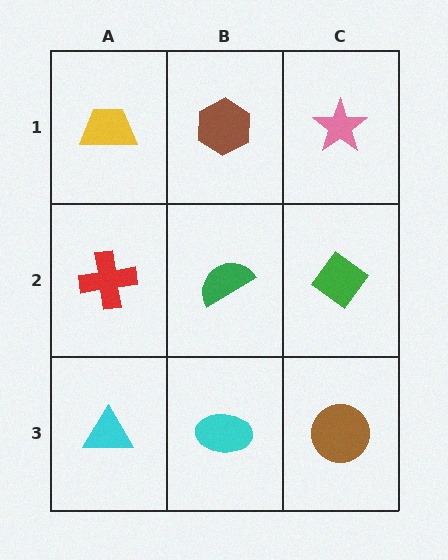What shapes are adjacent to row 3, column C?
A green diamond (row 2, column C), a cyan ellipse (row 3, column B).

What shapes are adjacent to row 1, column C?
A green diamond (row 2, column C), a brown hexagon (row 1, column B).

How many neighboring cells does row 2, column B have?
4.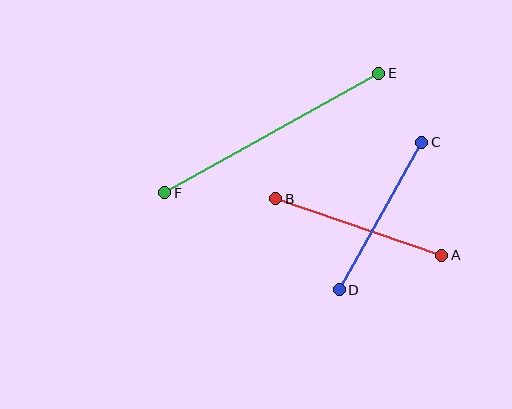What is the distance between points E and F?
The distance is approximately 245 pixels.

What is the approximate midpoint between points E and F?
The midpoint is at approximately (272, 133) pixels.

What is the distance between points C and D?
The distance is approximately 169 pixels.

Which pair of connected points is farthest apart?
Points E and F are farthest apart.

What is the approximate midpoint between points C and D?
The midpoint is at approximately (381, 216) pixels.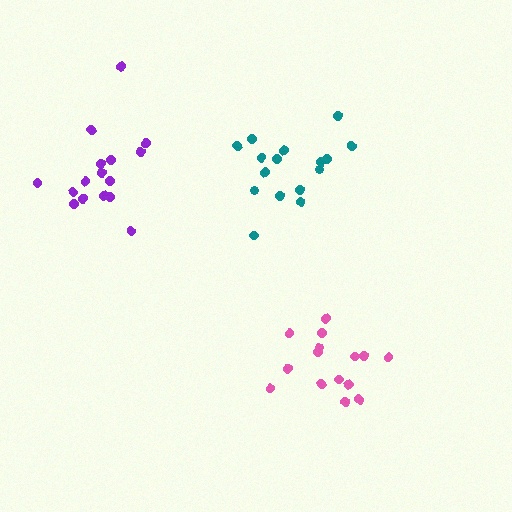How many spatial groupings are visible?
There are 3 spatial groupings.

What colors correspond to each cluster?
The clusters are colored: teal, purple, pink.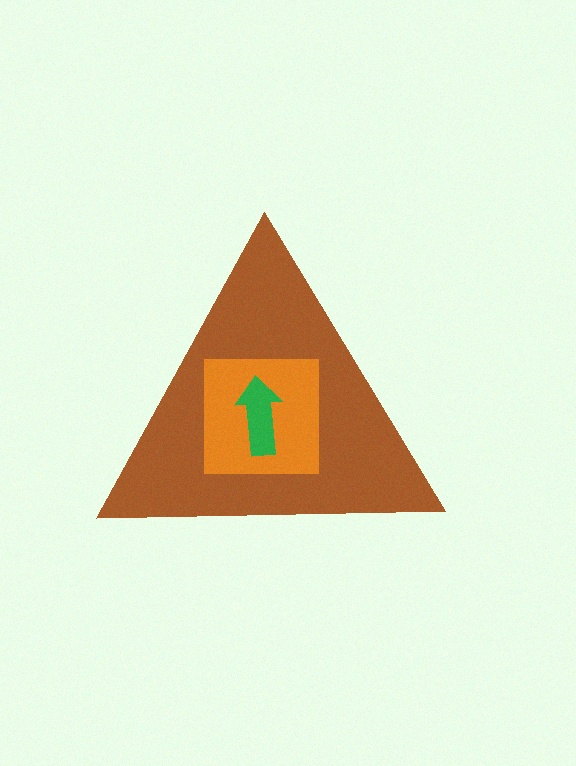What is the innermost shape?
The green arrow.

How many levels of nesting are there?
3.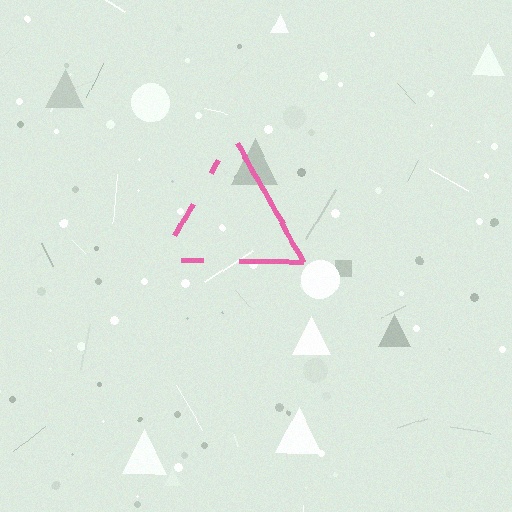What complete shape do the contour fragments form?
The contour fragments form a triangle.